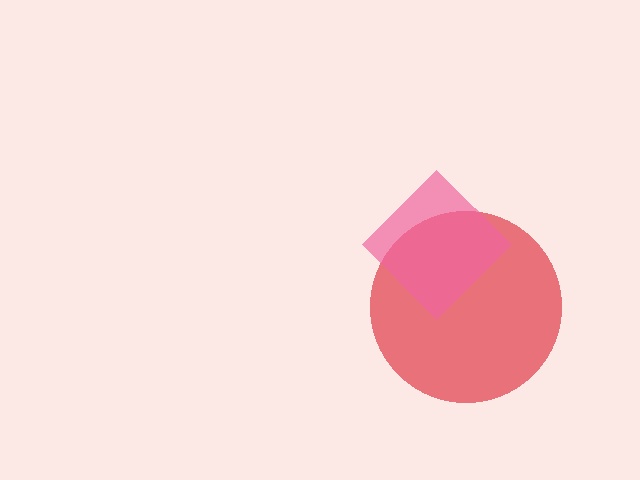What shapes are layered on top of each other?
The layered shapes are: a red circle, a pink diamond.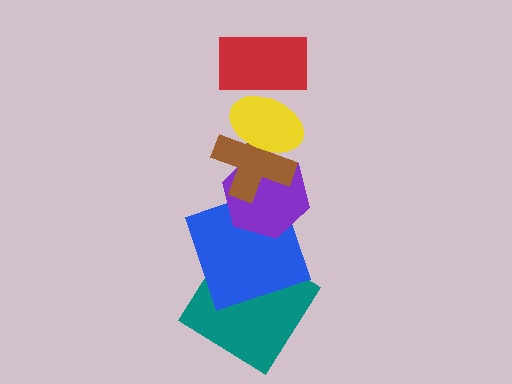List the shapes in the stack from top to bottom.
From top to bottom: the red rectangle, the yellow ellipse, the brown cross, the purple hexagon, the blue square, the teal diamond.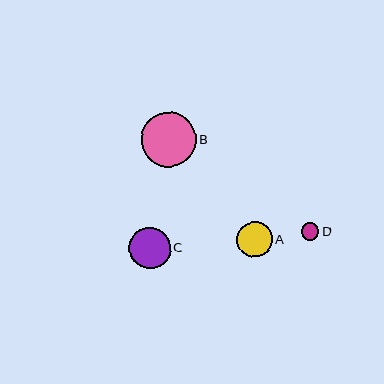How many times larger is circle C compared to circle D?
Circle C is approximately 2.3 times the size of circle D.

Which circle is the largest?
Circle B is the largest with a size of approximately 55 pixels.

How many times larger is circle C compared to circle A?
Circle C is approximately 1.2 times the size of circle A.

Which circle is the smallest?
Circle D is the smallest with a size of approximately 18 pixels.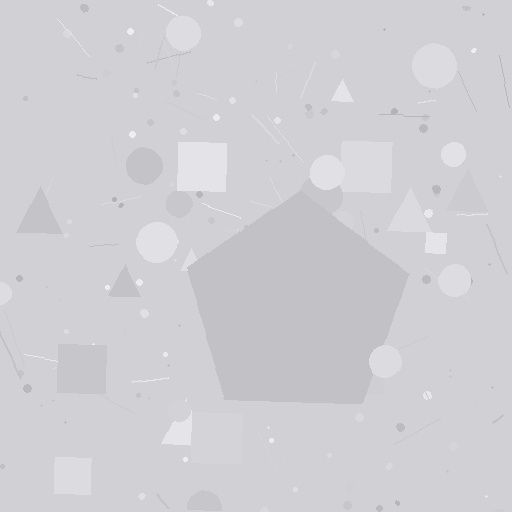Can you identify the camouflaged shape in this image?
The camouflaged shape is a pentagon.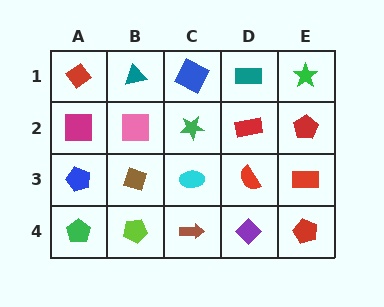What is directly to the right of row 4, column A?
A lime pentagon.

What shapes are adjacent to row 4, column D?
A red semicircle (row 3, column D), a brown arrow (row 4, column C), a red pentagon (row 4, column E).